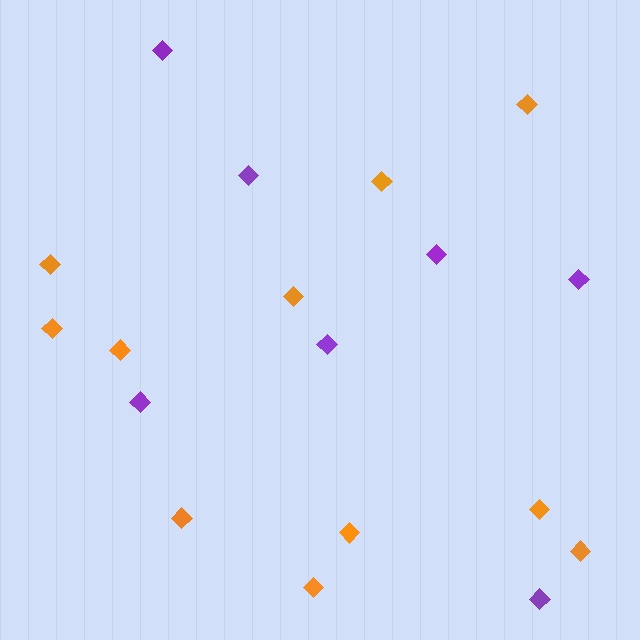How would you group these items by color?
There are 2 groups: one group of orange diamonds (11) and one group of purple diamonds (7).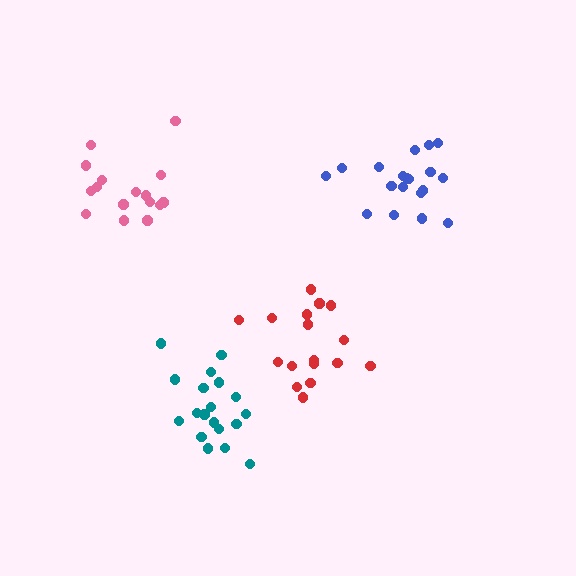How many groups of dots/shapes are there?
There are 4 groups.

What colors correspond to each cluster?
The clusters are colored: teal, pink, blue, red.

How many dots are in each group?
Group 1: 19 dots, Group 2: 16 dots, Group 3: 19 dots, Group 4: 17 dots (71 total).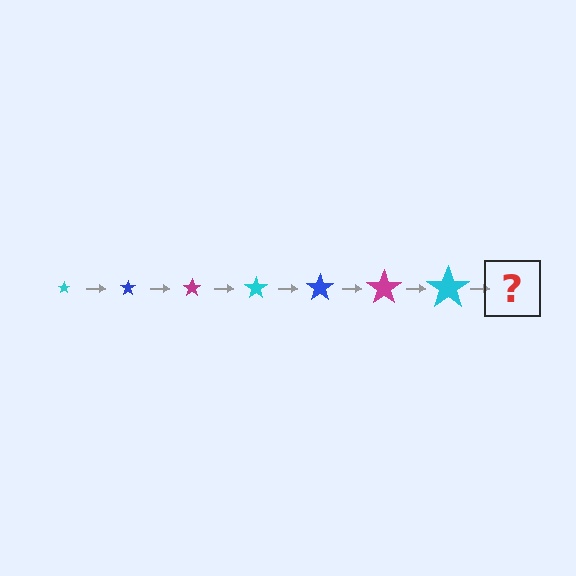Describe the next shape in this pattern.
It should be a blue star, larger than the previous one.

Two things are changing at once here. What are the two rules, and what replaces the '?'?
The two rules are that the star grows larger each step and the color cycles through cyan, blue, and magenta. The '?' should be a blue star, larger than the previous one.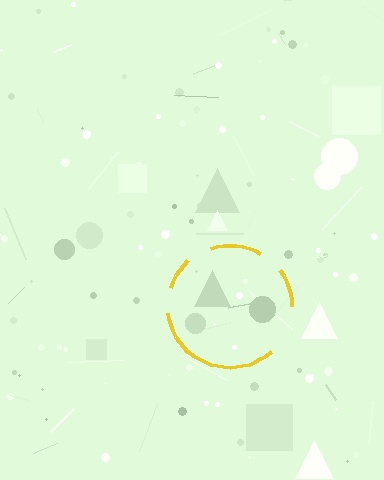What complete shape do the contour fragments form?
The contour fragments form a circle.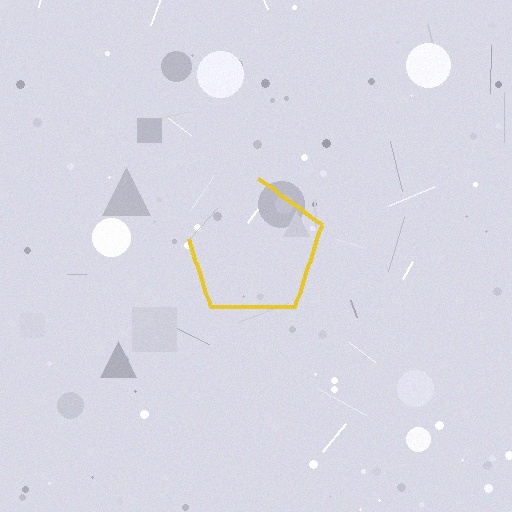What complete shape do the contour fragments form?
The contour fragments form a pentagon.